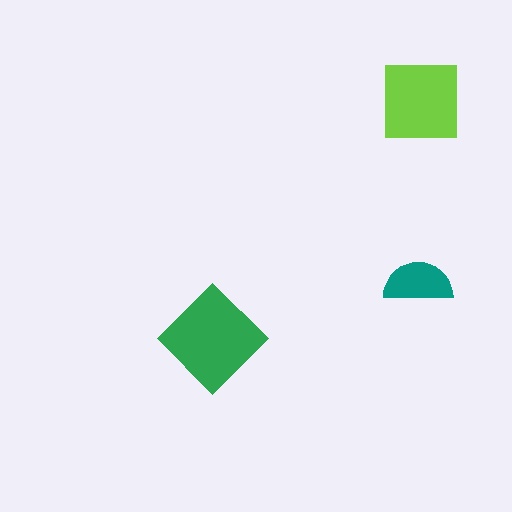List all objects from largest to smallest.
The green diamond, the lime square, the teal semicircle.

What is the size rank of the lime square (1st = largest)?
2nd.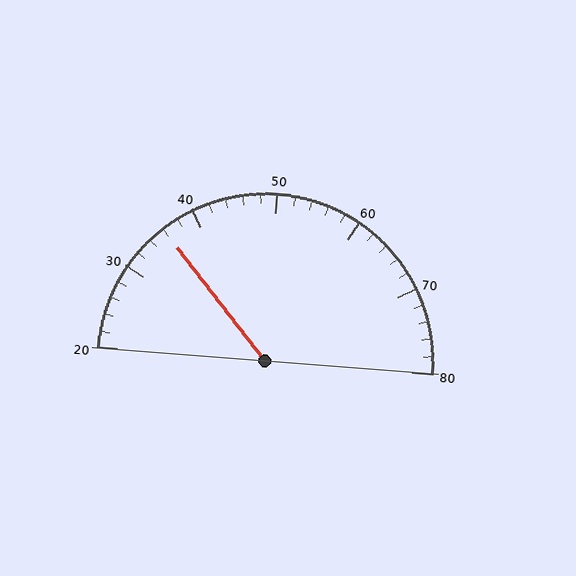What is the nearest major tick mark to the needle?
The nearest major tick mark is 40.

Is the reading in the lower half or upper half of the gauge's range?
The reading is in the lower half of the range (20 to 80).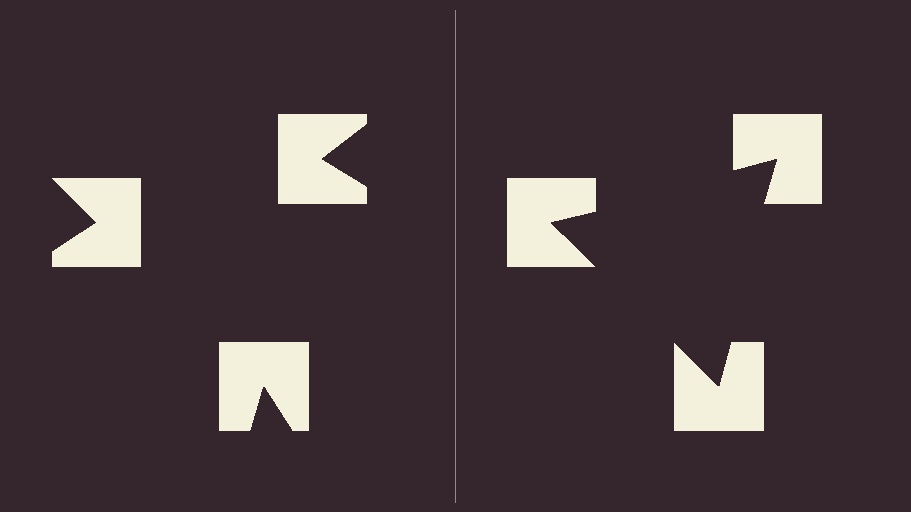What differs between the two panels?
The notched squares are positioned identically on both sides; only the wedge orientations differ. On the right they align to a triangle; on the left they are misaligned.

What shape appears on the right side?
An illusory triangle.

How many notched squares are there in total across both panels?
6 — 3 on each side.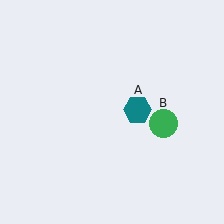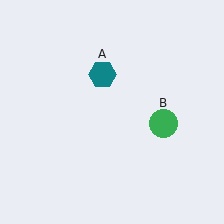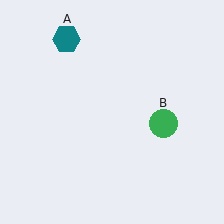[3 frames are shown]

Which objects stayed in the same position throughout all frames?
Green circle (object B) remained stationary.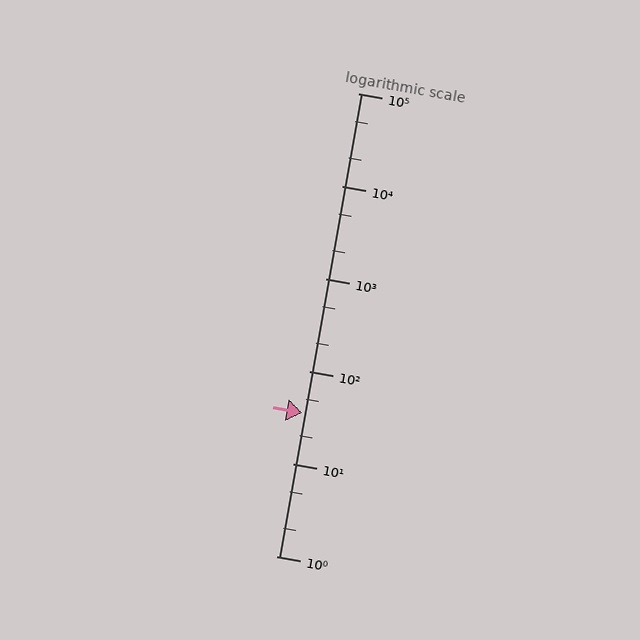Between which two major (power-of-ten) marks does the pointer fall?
The pointer is between 10 and 100.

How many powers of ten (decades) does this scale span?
The scale spans 5 decades, from 1 to 100000.